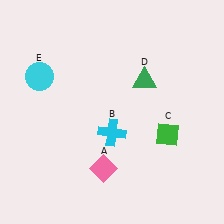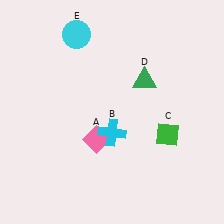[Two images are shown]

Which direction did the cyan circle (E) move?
The cyan circle (E) moved up.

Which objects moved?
The objects that moved are: the pink diamond (A), the cyan circle (E).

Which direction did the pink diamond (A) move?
The pink diamond (A) moved up.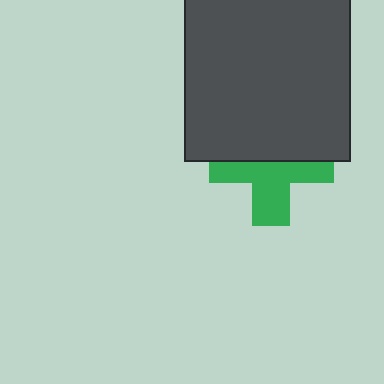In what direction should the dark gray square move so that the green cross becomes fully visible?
The dark gray square should move up. That is the shortest direction to clear the overlap and leave the green cross fully visible.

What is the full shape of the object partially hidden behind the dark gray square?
The partially hidden object is a green cross.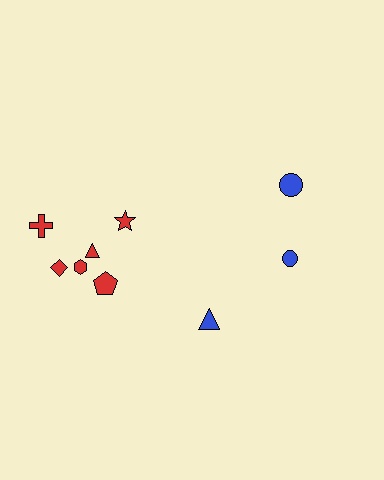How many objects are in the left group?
There are 6 objects.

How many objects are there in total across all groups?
There are 9 objects.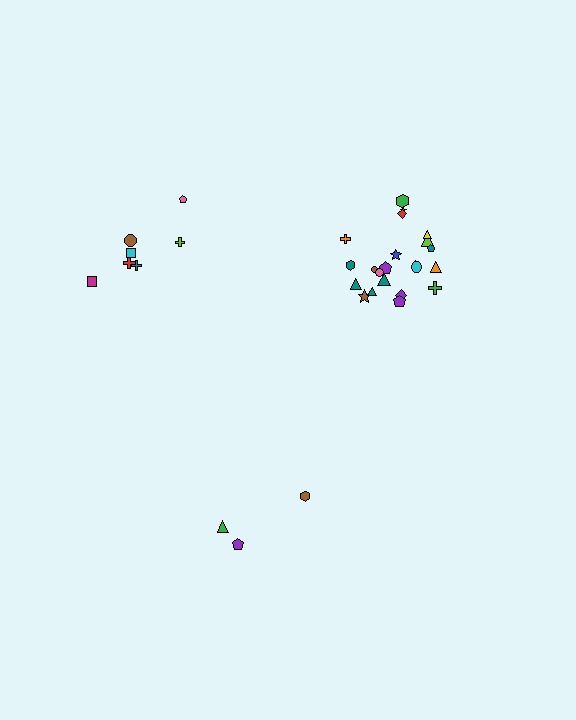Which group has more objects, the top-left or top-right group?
The top-right group.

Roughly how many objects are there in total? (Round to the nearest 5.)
Roughly 30 objects in total.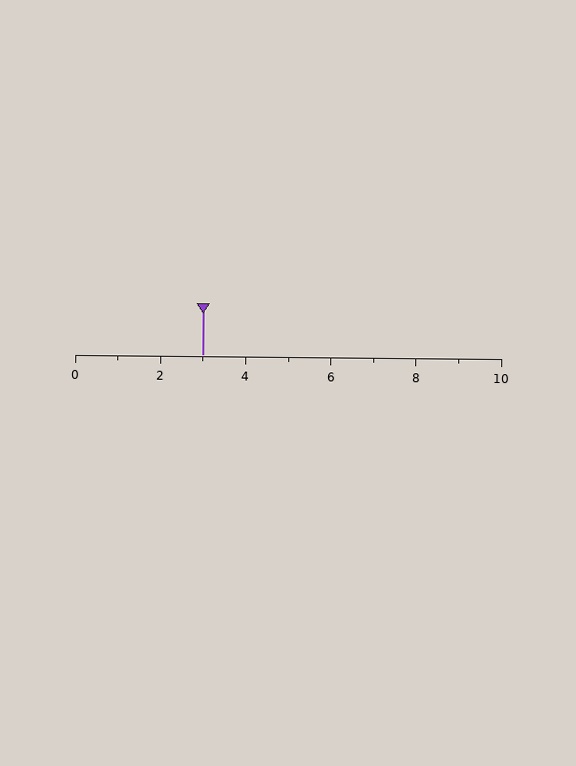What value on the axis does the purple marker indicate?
The marker indicates approximately 3.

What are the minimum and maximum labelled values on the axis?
The axis runs from 0 to 10.